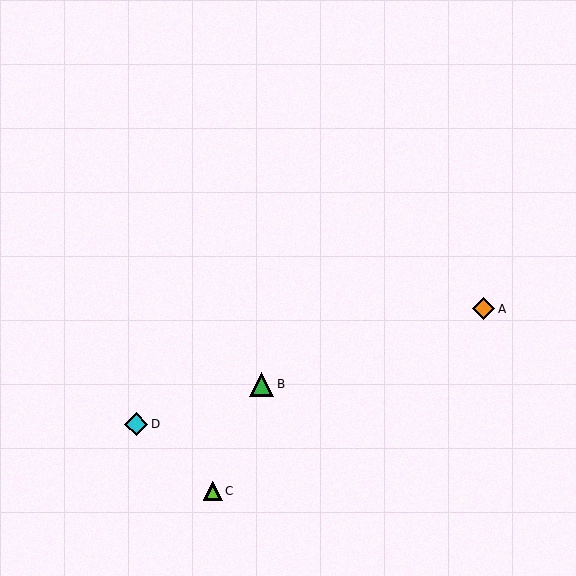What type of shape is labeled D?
Shape D is a cyan diamond.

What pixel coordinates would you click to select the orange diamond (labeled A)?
Click at (484, 309) to select the orange diamond A.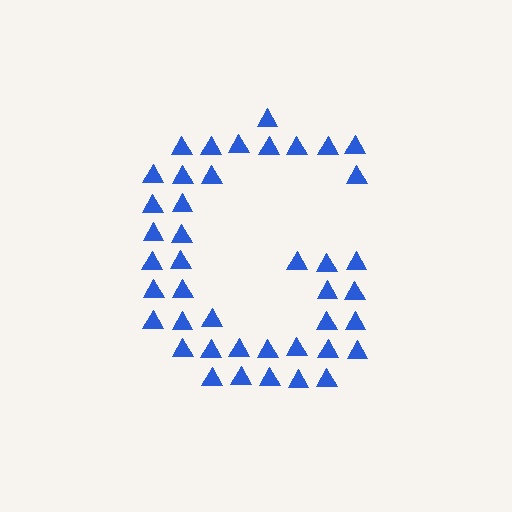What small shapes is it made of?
It is made of small triangles.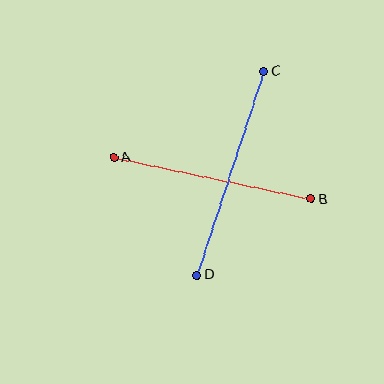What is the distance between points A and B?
The distance is approximately 202 pixels.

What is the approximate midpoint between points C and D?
The midpoint is at approximately (230, 173) pixels.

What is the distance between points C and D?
The distance is approximately 214 pixels.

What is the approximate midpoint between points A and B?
The midpoint is at approximately (212, 178) pixels.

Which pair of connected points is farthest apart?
Points C and D are farthest apart.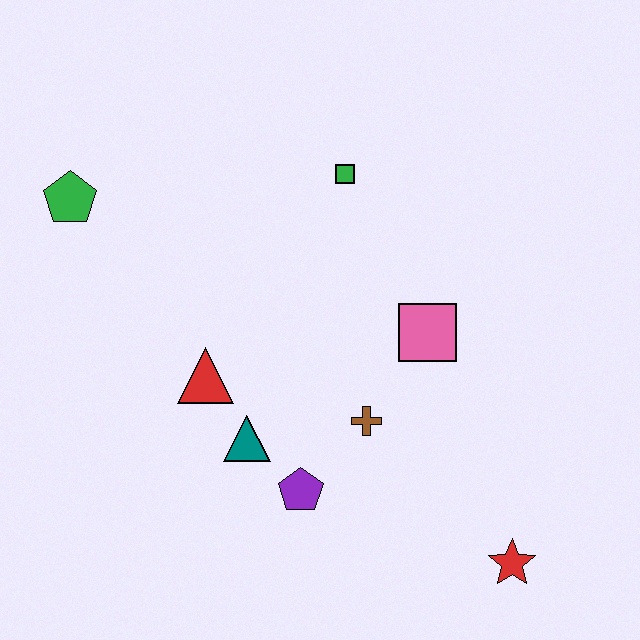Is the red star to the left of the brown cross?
No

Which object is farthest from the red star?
The green pentagon is farthest from the red star.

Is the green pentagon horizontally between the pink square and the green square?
No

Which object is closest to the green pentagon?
The red triangle is closest to the green pentagon.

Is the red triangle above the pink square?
No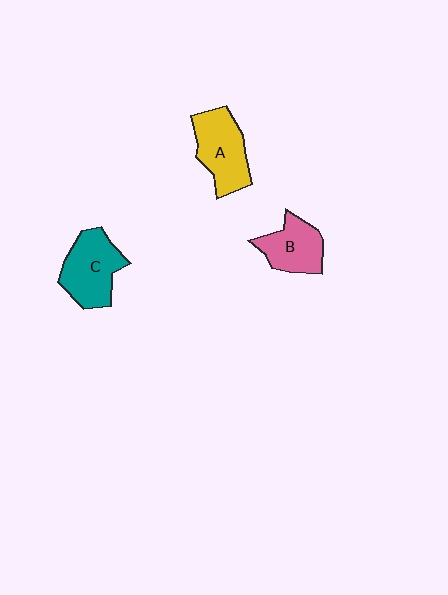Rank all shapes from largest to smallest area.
From largest to smallest: C (teal), A (yellow), B (pink).